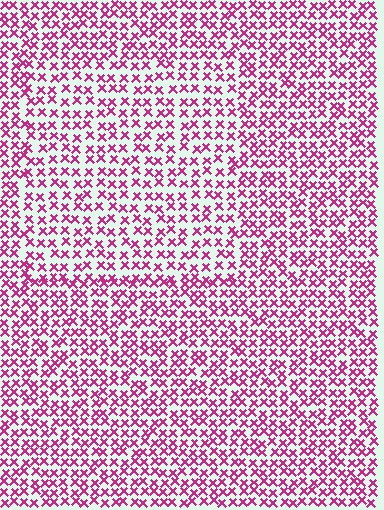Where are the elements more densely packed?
The elements are more densely packed outside the rectangle boundary.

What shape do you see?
I see a rectangle.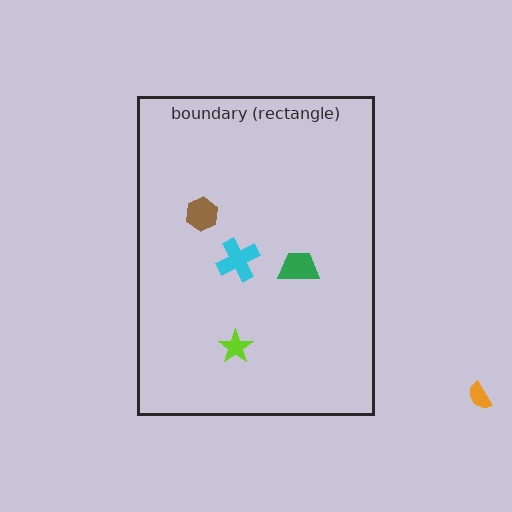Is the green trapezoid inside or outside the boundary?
Inside.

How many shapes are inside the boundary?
4 inside, 1 outside.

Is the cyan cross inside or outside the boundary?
Inside.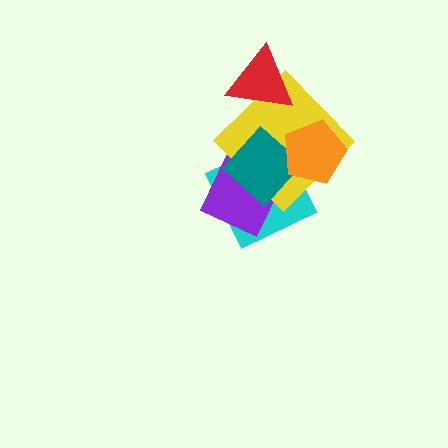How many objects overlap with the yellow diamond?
5 objects overlap with the yellow diamond.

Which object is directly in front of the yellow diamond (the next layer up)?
The teal diamond is directly in front of the yellow diamond.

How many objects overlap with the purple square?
3 objects overlap with the purple square.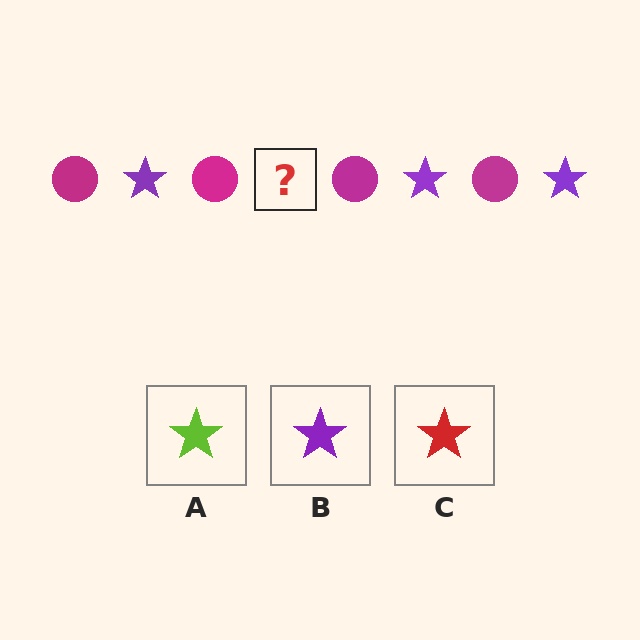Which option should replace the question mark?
Option B.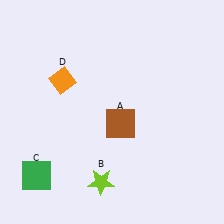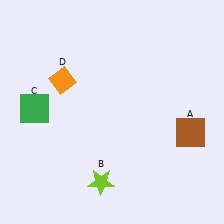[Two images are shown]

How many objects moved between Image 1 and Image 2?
2 objects moved between the two images.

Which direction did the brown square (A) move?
The brown square (A) moved right.